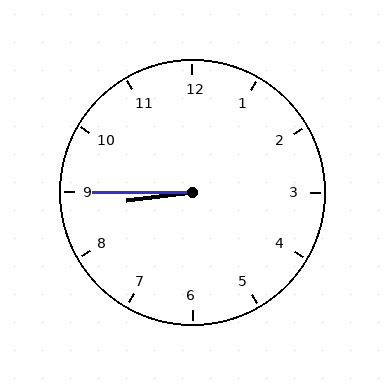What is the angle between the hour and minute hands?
Approximately 8 degrees.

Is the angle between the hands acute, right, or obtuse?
It is acute.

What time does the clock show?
8:45.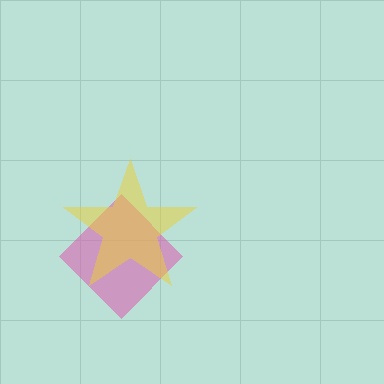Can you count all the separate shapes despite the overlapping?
Yes, there are 2 separate shapes.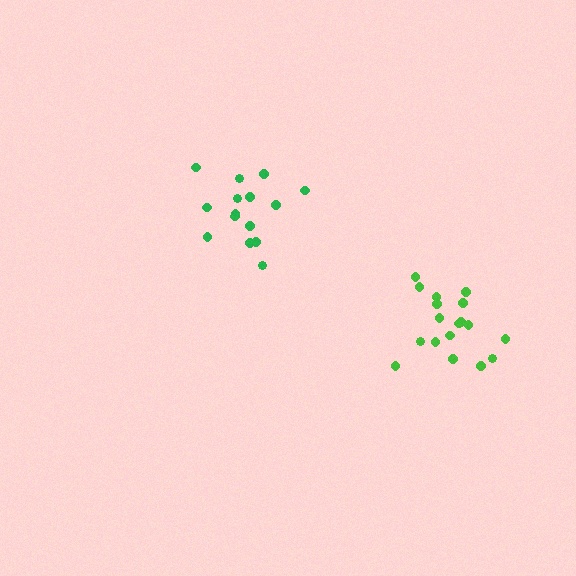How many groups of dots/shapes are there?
There are 2 groups.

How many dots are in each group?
Group 1: 15 dots, Group 2: 18 dots (33 total).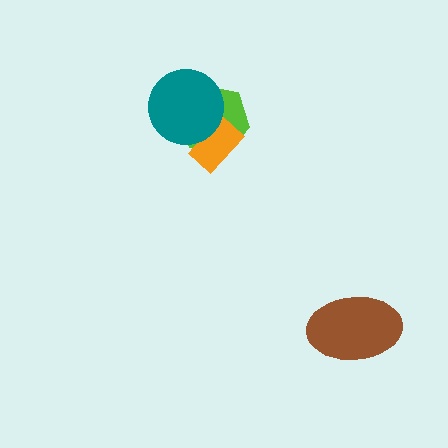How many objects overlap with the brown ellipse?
0 objects overlap with the brown ellipse.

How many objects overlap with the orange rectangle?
2 objects overlap with the orange rectangle.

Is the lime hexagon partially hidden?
Yes, it is partially covered by another shape.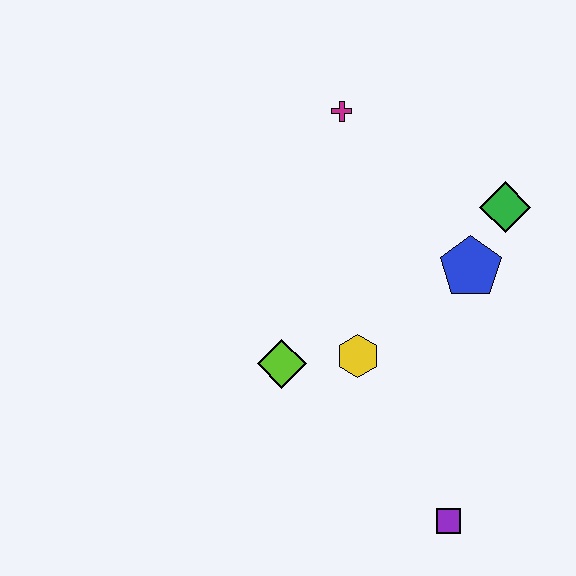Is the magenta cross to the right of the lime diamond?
Yes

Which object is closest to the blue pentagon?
The green diamond is closest to the blue pentagon.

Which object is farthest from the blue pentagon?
The purple square is farthest from the blue pentagon.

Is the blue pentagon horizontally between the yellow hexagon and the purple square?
No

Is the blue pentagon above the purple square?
Yes